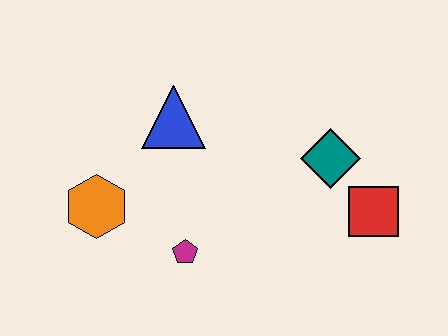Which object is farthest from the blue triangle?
The red square is farthest from the blue triangle.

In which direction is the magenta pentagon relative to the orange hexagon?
The magenta pentagon is to the right of the orange hexagon.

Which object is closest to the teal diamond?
The red square is closest to the teal diamond.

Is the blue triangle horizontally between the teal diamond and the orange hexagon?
Yes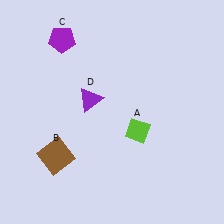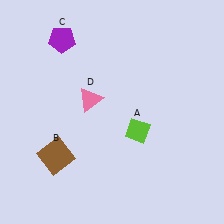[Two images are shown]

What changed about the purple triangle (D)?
In Image 1, D is purple. In Image 2, it changed to pink.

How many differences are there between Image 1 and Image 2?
There is 1 difference between the two images.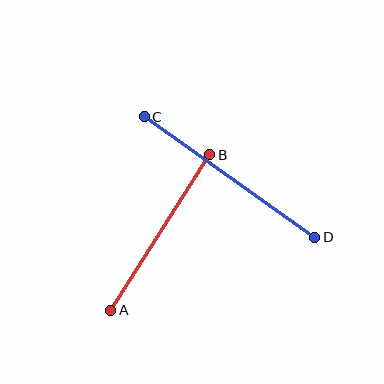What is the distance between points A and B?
The distance is approximately 184 pixels.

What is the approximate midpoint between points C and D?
The midpoint is at approximately (230, 177) pixels.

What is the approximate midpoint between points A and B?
The midpoint is at approximately (160, 233) pixels.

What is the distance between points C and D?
The distance is approximately 208 pixels.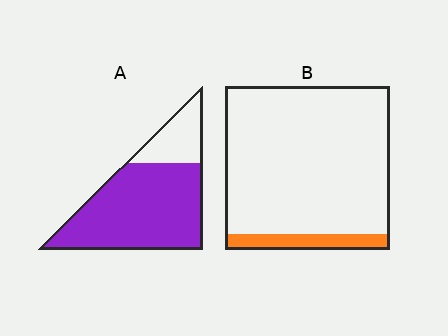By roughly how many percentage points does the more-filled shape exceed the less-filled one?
By roughly 70 percentage points (A over B).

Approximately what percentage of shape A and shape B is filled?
A is approximately 80% and B is approximately 10%.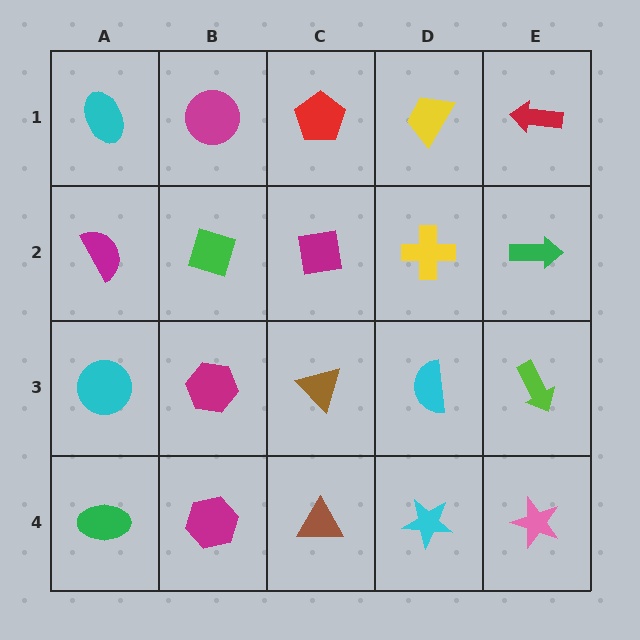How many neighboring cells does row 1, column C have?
3.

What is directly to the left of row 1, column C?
A magenta circle.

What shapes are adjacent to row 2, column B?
A magenta circle (row 1, column B), a magenta hexagon (row 3, column B), a magenta semicircle (row 2, column A), a magenta square (row 2, column C).